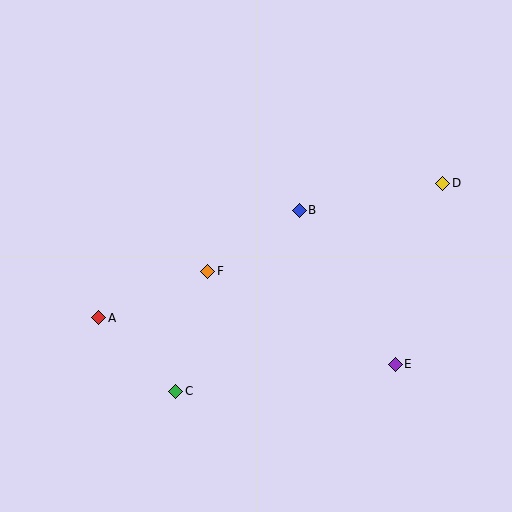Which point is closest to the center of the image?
Point F at (208, 271) is closest to the center.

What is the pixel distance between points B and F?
The distance between B and F is 109 pixels.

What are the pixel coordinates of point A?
Point A is at (99, 318).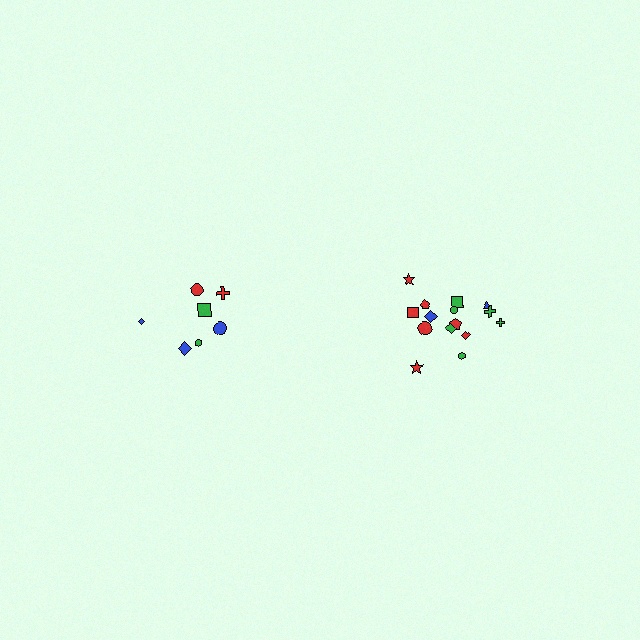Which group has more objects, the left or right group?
The right group.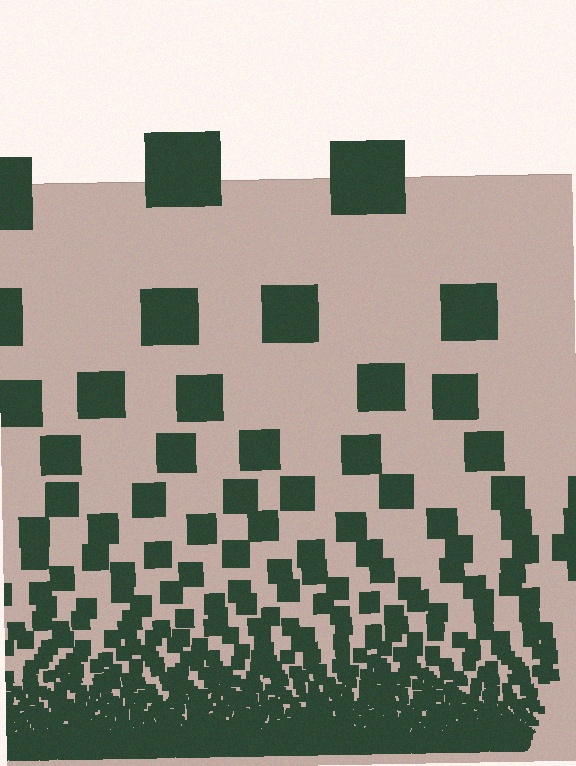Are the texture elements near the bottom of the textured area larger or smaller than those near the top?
Smaller. The gradient is inverted — elements near the bottom are smaller and denser.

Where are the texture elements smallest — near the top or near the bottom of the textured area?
Near the bottom.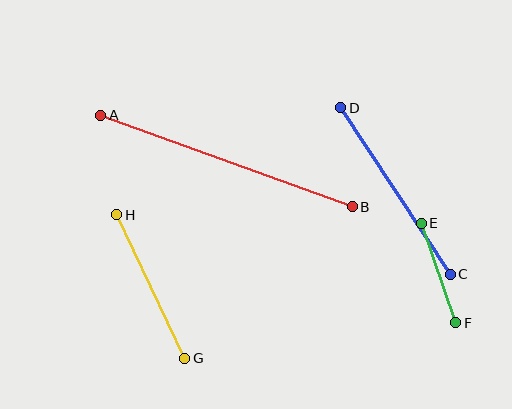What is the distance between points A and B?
The distance is approximately 267 pixels.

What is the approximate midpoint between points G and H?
The midpoint is at approximately (151, 286) pixels.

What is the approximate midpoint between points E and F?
The midpoint is at approximately (438, 273) pixels.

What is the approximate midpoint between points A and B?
The midpoint is at approximately (226, 161) pixels.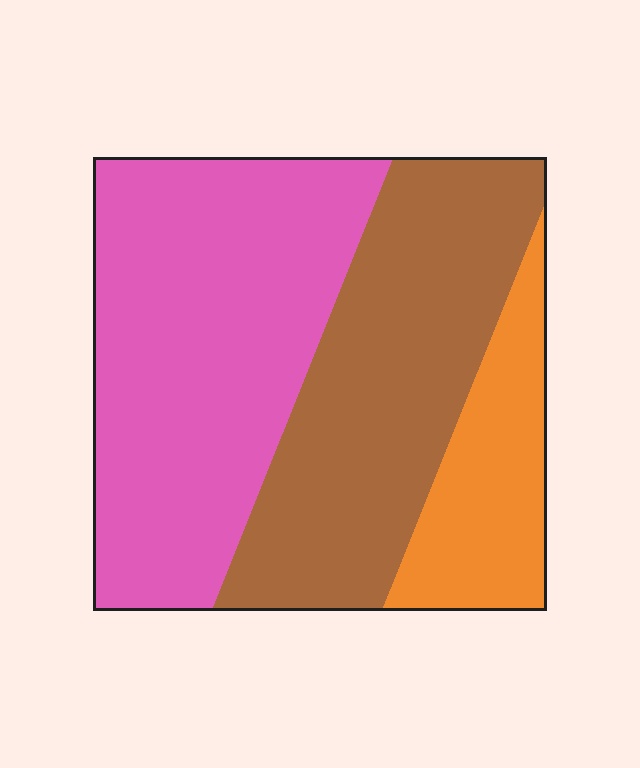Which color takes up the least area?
Orange, at roughly 15%.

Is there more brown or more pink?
Pink.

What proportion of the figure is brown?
Brown takes up between a third and a half of the figure.